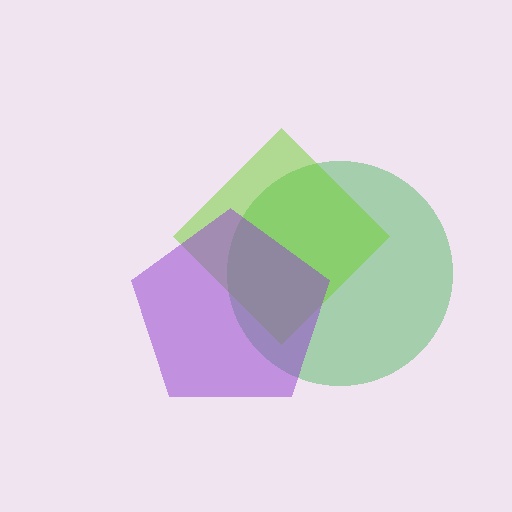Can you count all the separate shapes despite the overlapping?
Yes, there are 3 separate shapes.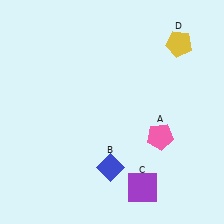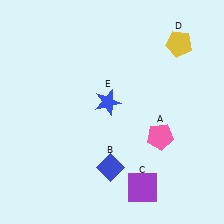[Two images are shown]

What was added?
A blue star (E) was added in Image 2.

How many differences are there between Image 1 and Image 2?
There is 1 difference between the two images.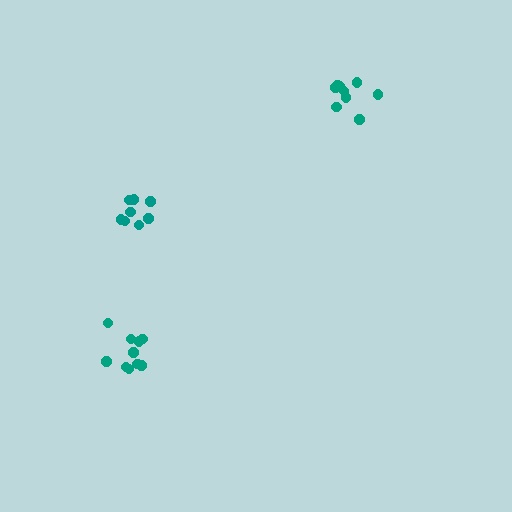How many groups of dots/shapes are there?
There are 3 groups.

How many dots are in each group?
Group 1: 9 dots, Group 2: 10 dots, Group 3: 8 dots (27 total).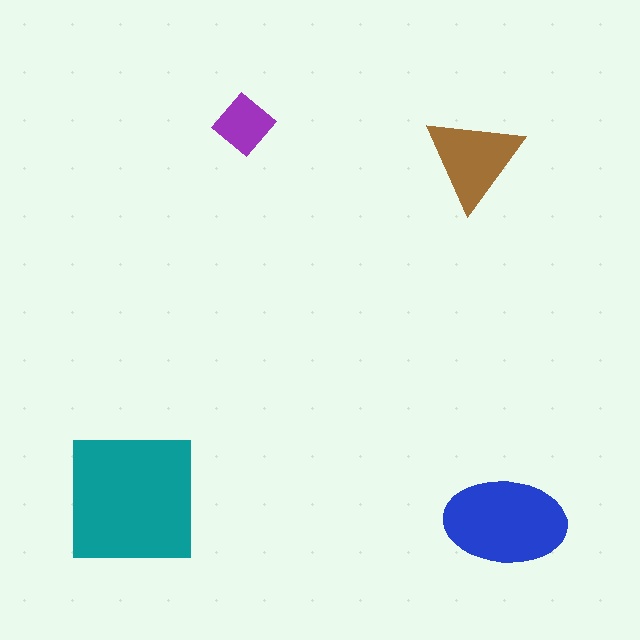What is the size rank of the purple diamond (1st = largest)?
4th.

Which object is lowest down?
The blue ellipse is bottommost.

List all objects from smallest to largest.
The purple diamond, the brown triangle, the blue ellipse, the teal square.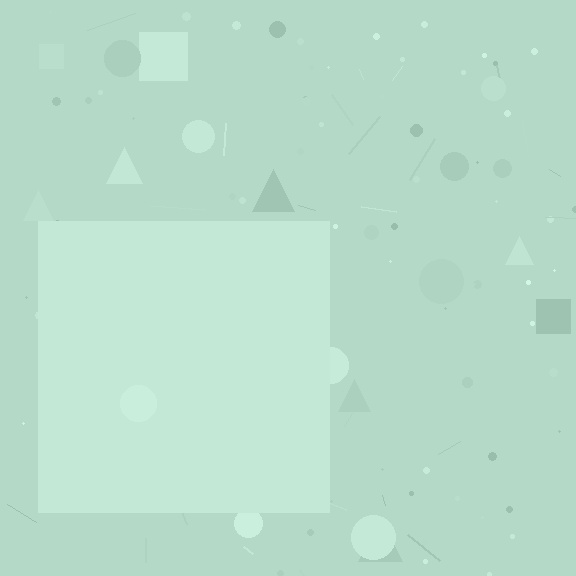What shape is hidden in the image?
A square is hidden in the image.